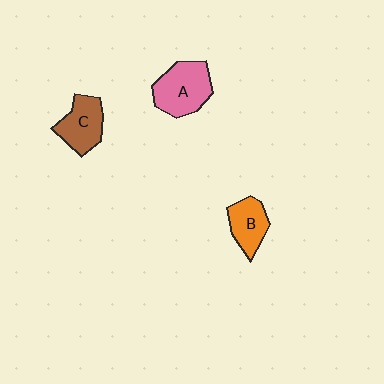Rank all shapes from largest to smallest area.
From largest to smallest: A (pink), C (brown), B (orange).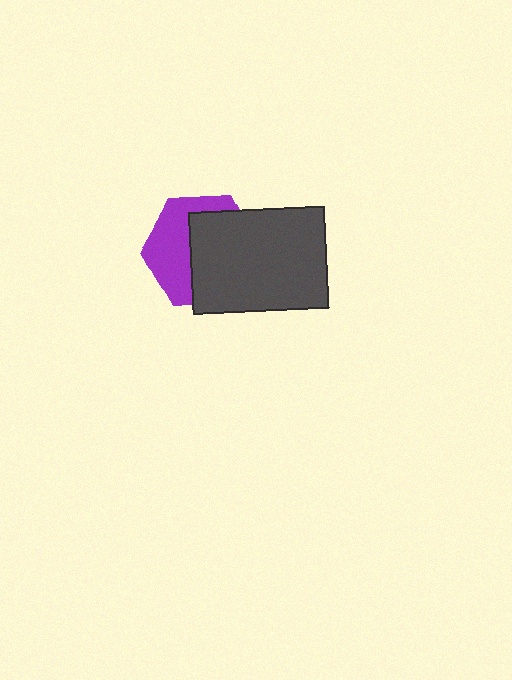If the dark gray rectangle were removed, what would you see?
You would see the complete purple hexagon.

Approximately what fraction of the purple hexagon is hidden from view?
Roughly 56% of the purple hexagon is hidden behind the dark gray rectangle.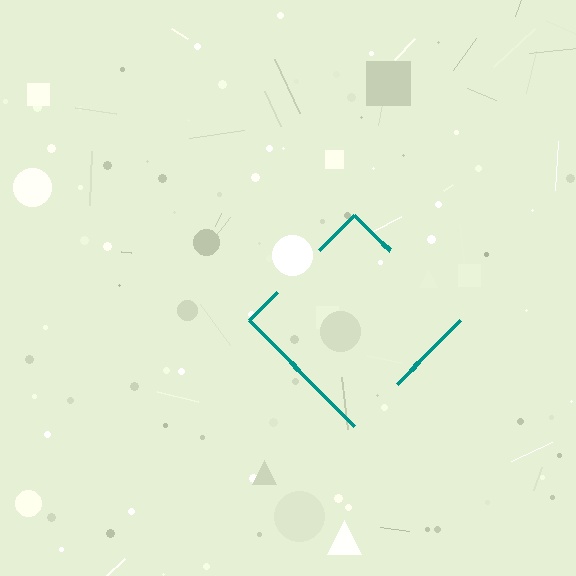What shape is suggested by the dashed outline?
The dashed outline suggests a diamond.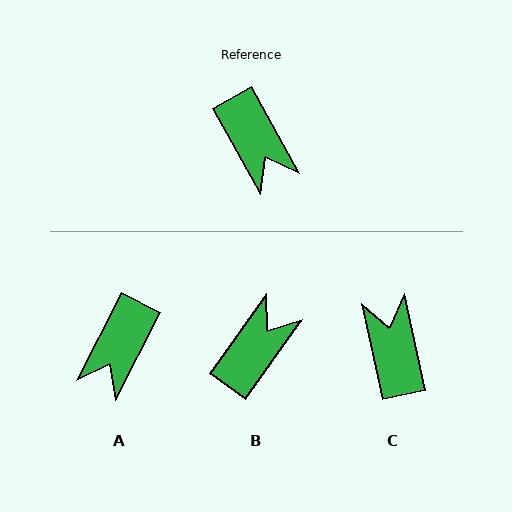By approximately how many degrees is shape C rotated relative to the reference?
Approximately 164 degrees counter-clockwise.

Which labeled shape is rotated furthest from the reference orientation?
C, about 164 degrees away.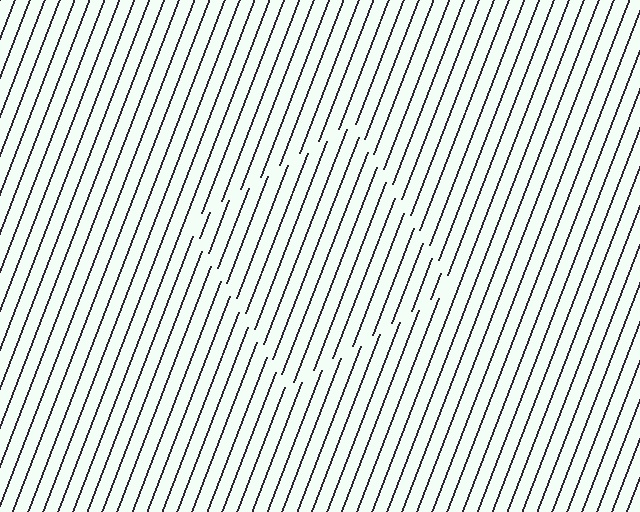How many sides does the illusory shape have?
4 sides — the line-ends trace a square.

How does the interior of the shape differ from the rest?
The interior of the shape contains the same grating, shifted by half a period — the contour is defined by the phase discontinuity where line-ends from the inner and outer gratings abut.